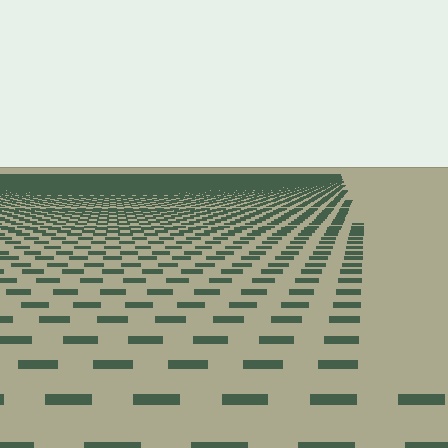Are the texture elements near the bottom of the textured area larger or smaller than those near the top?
Larger. Near the bottom, elements are closer to the viewer and appear at a bigger on-screen size.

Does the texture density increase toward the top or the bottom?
Density increases toward the top.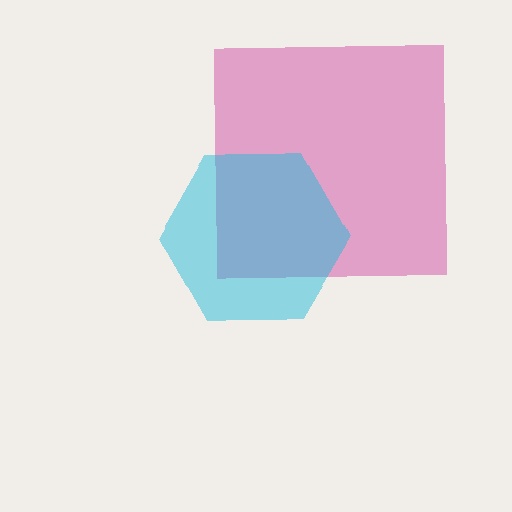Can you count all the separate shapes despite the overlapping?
Yes, there are 2 separate shapes.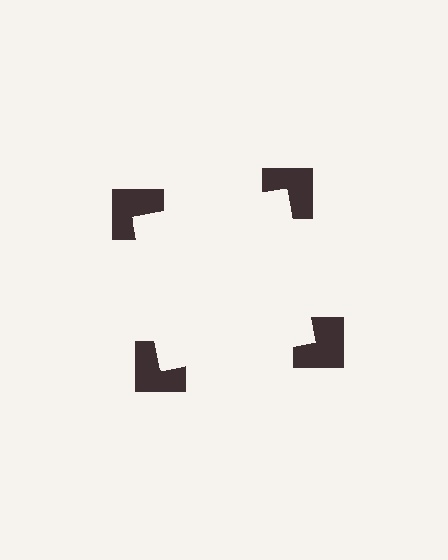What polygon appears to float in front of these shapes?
An illusory square — its edges are inferred from the aligned wedge cuts in the notched squares, not physically drawn.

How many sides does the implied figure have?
4 sides.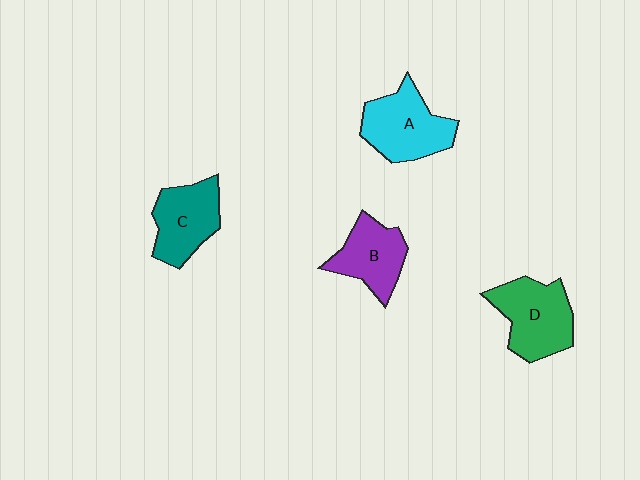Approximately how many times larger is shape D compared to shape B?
Approximately 1.2 times.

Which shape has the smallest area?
Shape B (purple).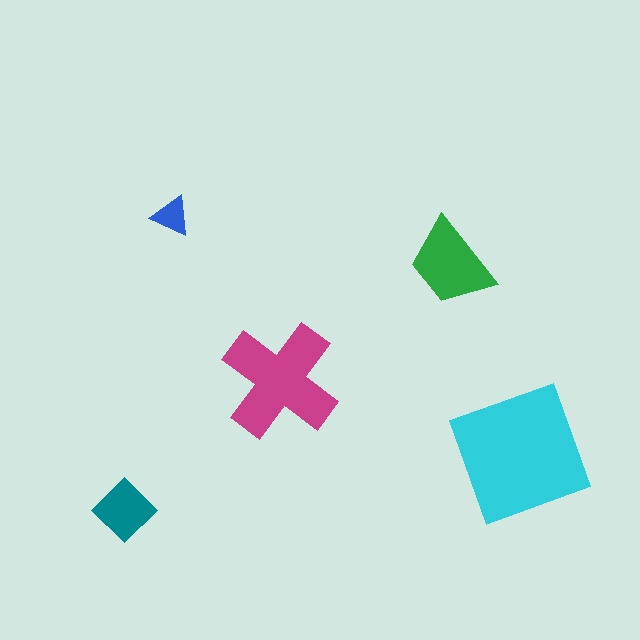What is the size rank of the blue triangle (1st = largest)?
5th.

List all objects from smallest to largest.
The blue triangle, the teal diamond, the green trapezoid, the magenta cross, the cyan square.